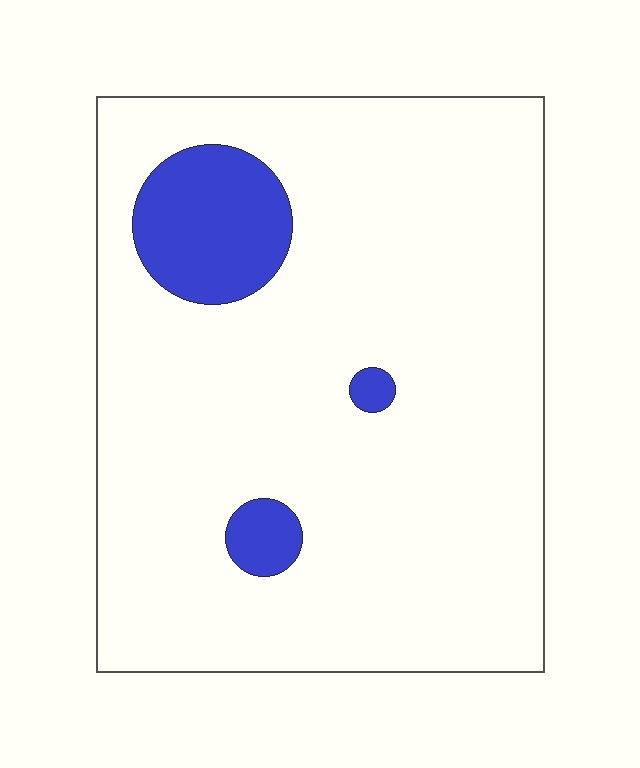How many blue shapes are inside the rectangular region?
3.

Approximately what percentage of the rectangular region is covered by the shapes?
Approximately 10%.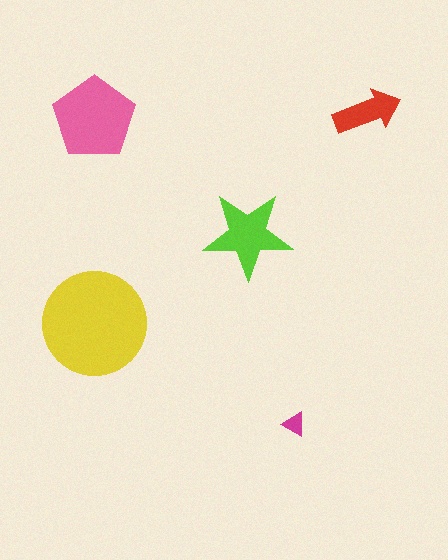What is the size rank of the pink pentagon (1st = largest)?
2nd.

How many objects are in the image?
There are 5 objects in the image.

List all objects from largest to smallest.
The yellow circle, the pink pentagon, the lime star, the red arrow, the magenta triangle.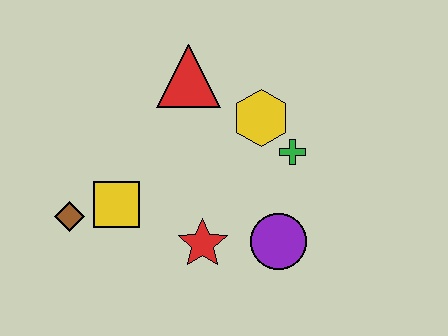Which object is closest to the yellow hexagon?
The green cross is closest to the yellow hexagon.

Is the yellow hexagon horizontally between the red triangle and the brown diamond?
No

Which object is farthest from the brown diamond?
The green cross is farthest from the brown diamond.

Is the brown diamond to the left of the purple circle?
Yes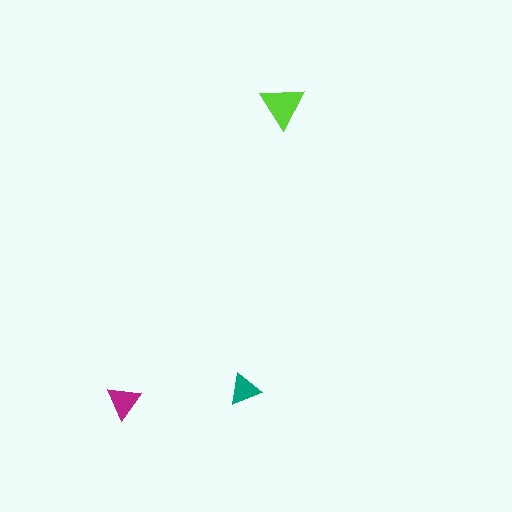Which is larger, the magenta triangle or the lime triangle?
The lime one.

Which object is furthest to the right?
The lime triangle is rightmost.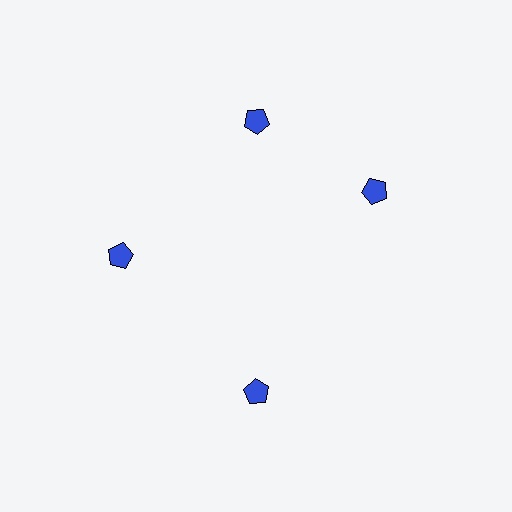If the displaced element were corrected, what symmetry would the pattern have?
It would have 4-fold rotational symmetry — the pattern would map onto itself every 90 degrees.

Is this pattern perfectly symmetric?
No. The 4 blue pentagons are arranged in a ring, but one element near the 3 o'clock position is rotated out of alignment along the ring, breaking the 4-fold rotational symmetry.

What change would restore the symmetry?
The symmetry would be restored by rotating it back into even spacing with its neighbors so that all 4 pentagons sit at equal angles and equal distance from the center.